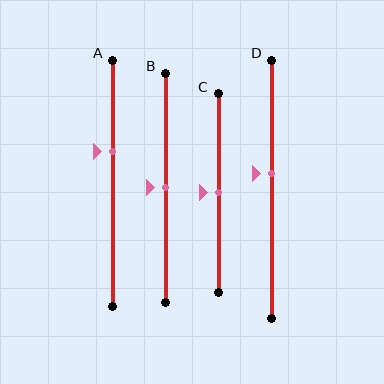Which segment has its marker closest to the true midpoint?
Segment B has its marker closest to the true midpoint.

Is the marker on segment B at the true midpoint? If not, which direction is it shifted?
Yes, the marker on segment B is at the true midpoint.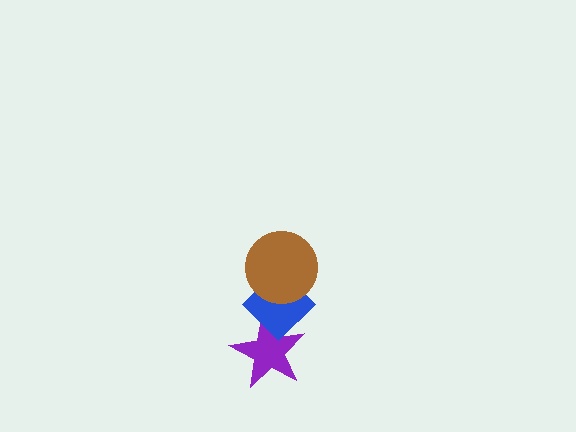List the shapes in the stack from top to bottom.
From top to bottom: the brown circle, the blue diamond, the purple star.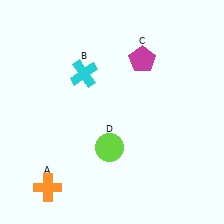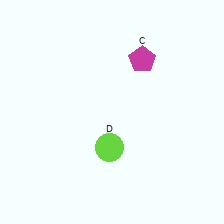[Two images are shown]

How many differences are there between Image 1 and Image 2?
There are 2 differences between the two images.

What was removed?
The orange cross (A), the cyan cross (B) were removed in Image 2.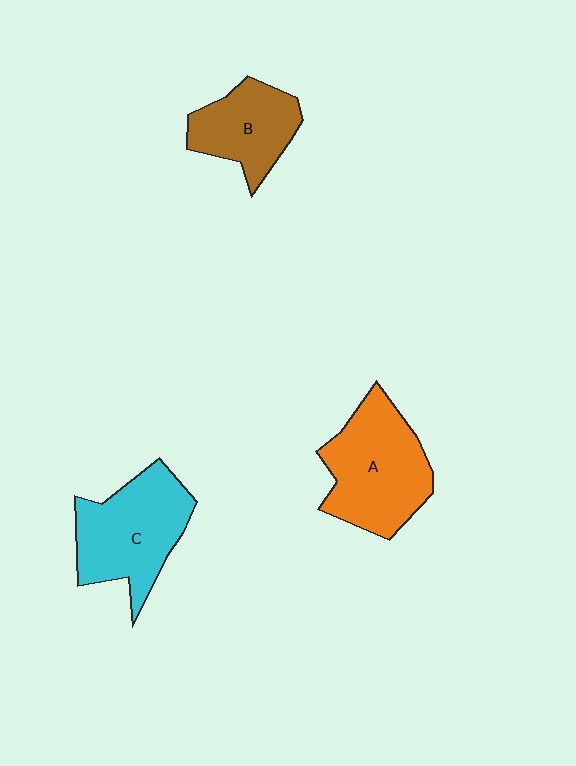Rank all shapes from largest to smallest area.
From largest to smallest: A (orange), C (cyan), B (brown).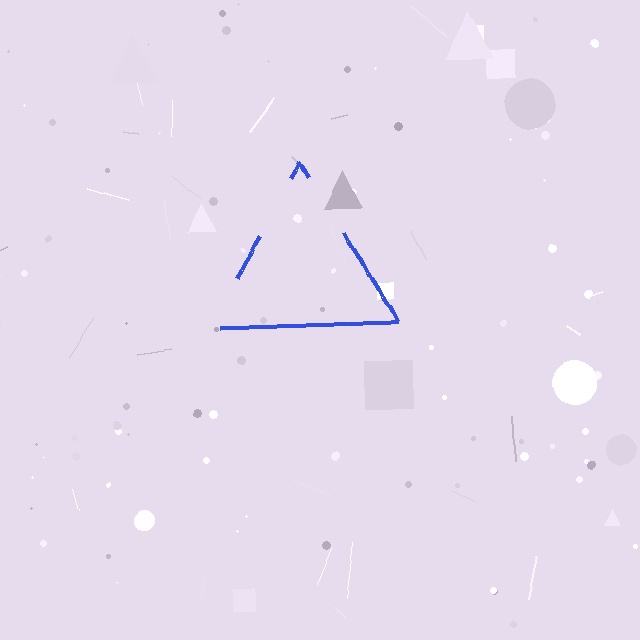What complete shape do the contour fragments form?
The contour fragments form a triangle.